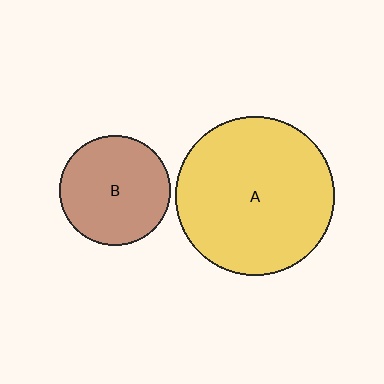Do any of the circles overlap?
No, none of the circles overlap.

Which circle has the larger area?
Circle A (yellow).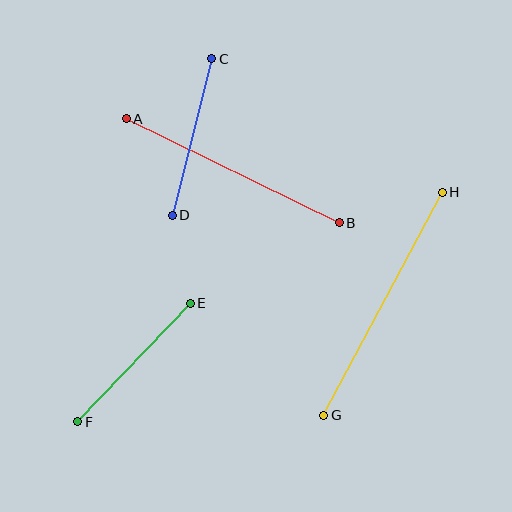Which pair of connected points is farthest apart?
Points G and H are farthest apart.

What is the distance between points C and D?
The distance is approximately 161 pixels.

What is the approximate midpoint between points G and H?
The midpoint is at approximately (383, 304) pixels.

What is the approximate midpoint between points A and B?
The midpoint is at approximately (233, 171) pixels.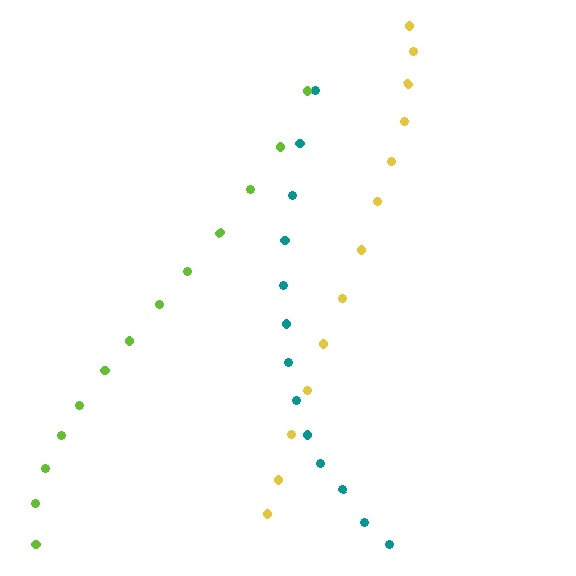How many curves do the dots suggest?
There are 3 distinct paths.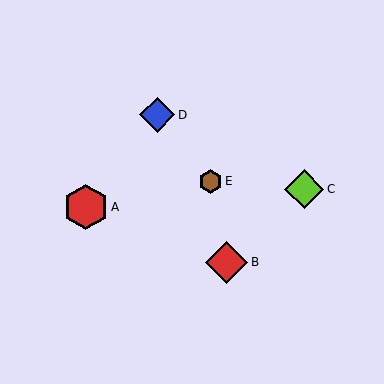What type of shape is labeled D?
Shape D is a blue diamond.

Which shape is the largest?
The red hexagon (labeled A) is the largest.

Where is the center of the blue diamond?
The center of the blue diamond is at (157, 115).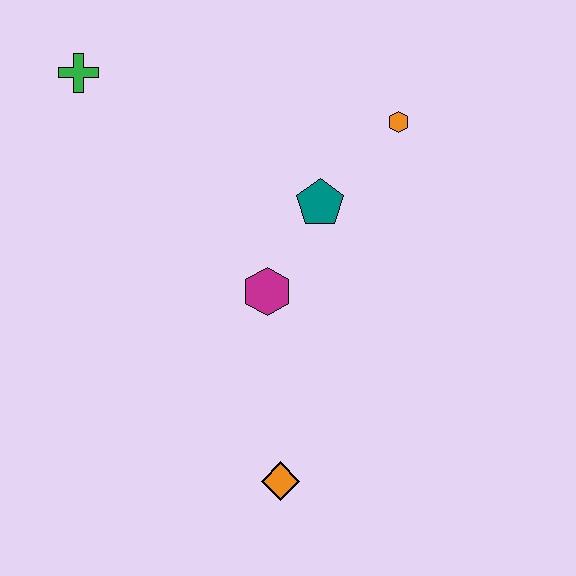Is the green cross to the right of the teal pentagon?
No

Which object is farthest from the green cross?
The orange diamond is farthest from the green cross.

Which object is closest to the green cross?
The teal pentagon is closest to the green cross.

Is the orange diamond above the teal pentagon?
No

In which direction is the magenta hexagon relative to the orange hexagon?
The magenta hexagon is below the orange hexagon.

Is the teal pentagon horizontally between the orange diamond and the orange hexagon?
Yes